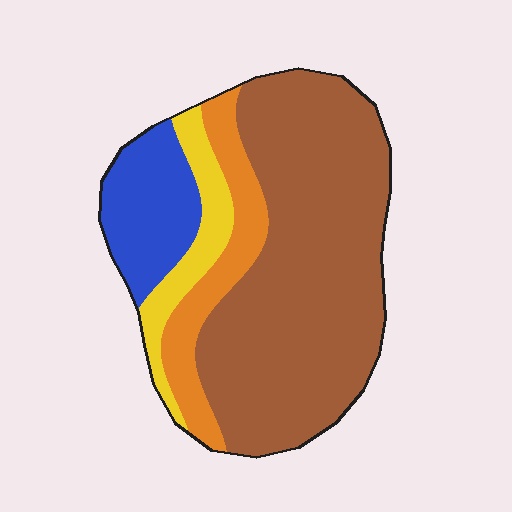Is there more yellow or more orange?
Orange.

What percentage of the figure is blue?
Blue covers about 15% of the figure.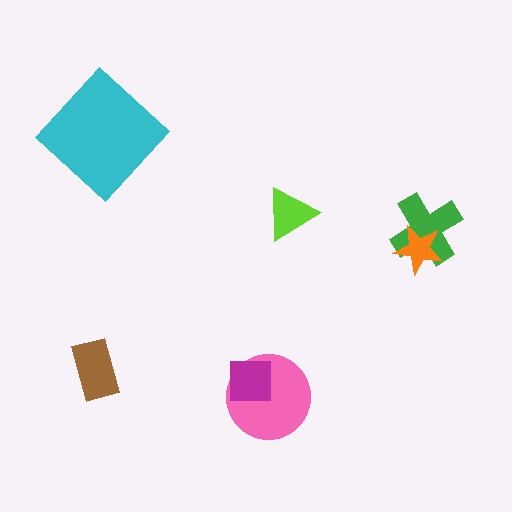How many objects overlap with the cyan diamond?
0 objects overlap with the cyan diamond.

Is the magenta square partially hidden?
No, no other shape covers it.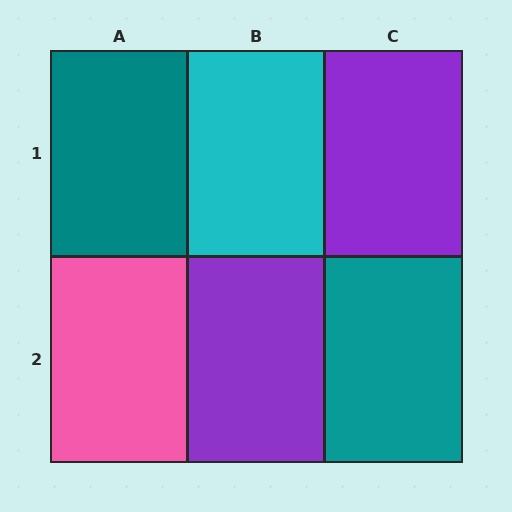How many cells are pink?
1 cell is pink.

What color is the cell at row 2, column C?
Teal.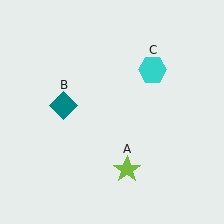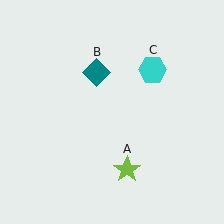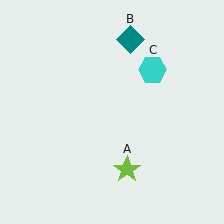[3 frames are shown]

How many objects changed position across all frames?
1 object changed position: teal diamond (object B).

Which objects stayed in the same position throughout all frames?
Lime star (object A) and cyan hexagon (object C) remained stationary.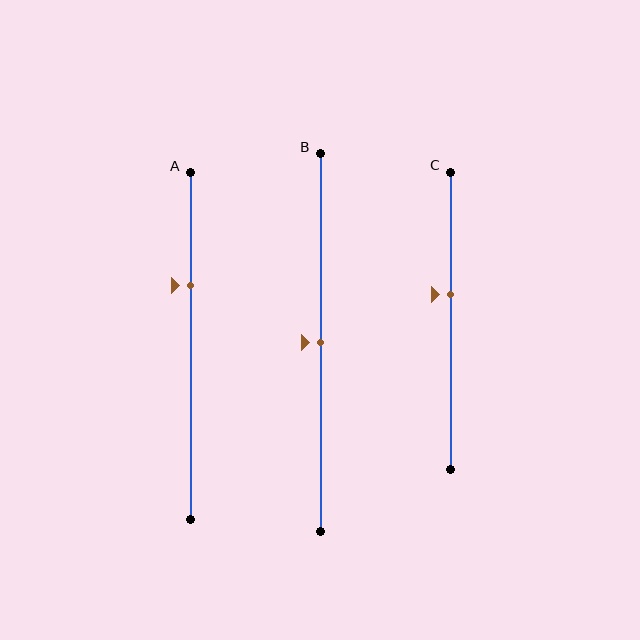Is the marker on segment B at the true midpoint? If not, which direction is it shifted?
Yes, the marker on segment B is at the true midpoint.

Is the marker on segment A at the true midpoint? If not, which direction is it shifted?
No, the marker on segment A is shifted upward by about 17% of the segment length.